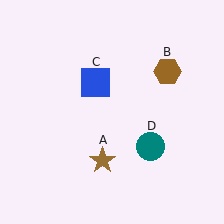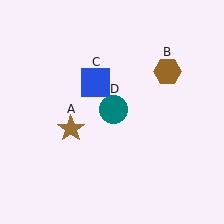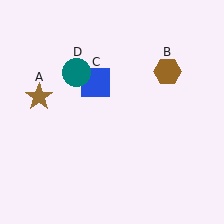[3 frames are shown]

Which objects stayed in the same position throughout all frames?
Brown hexagon (object B) and blue square (object C) remained stationary.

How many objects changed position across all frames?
2 objects changed position: brown star (object A), teal circle (object D).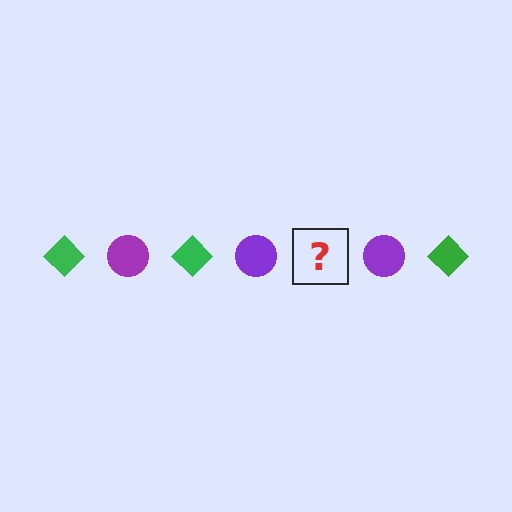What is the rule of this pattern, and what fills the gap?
The rule is that the pattern alternates between green diamond and purple circle. The gap should be filled with a green diamond.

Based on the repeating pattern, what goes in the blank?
The blank should be a green diamond.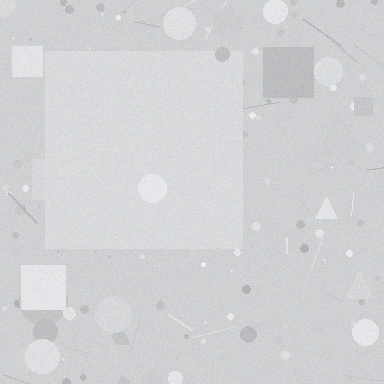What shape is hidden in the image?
A square is hidden in the image.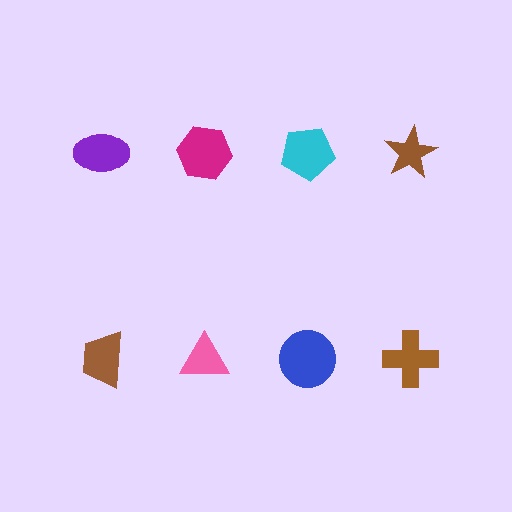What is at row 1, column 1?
A purple ellipse.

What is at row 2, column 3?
A blue circle.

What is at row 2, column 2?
A pink triangle.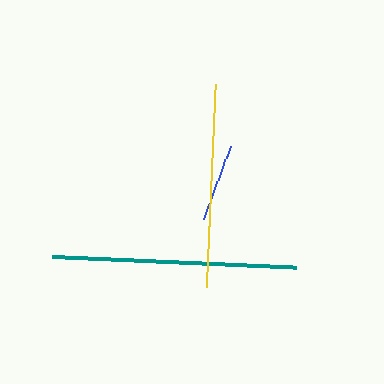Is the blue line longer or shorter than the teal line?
The teal line is longer than the blue line.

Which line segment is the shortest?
The blue line is the shortest at approximately 78 pixels.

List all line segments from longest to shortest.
From longest to shortest: teal, yellow, blue.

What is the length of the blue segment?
The blue segment is approximately 78 pixels long.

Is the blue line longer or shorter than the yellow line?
The yellow line is longer than the blue line.